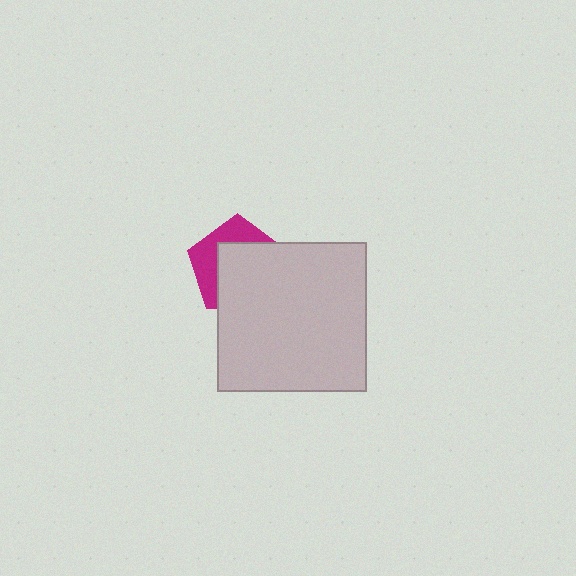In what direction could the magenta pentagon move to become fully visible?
The magenta pentagon could move toward the upper-left. That would shift it out from behind the light gray square entirely.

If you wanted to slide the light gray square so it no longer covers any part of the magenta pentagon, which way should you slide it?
Slide it toward the lower-right — that is the most direct way to separate the two shapes.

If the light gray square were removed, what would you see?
You would see the complete magenta pentagon.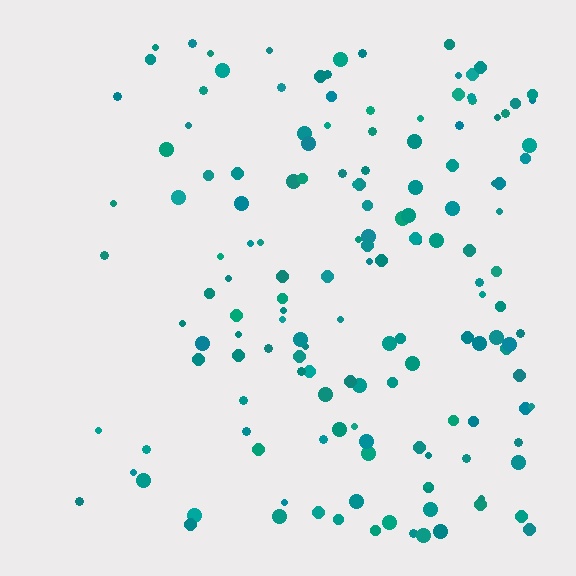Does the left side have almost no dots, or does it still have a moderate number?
Still a moderate number, just noticeably fewer than the right.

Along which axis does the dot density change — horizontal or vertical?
Horizontal.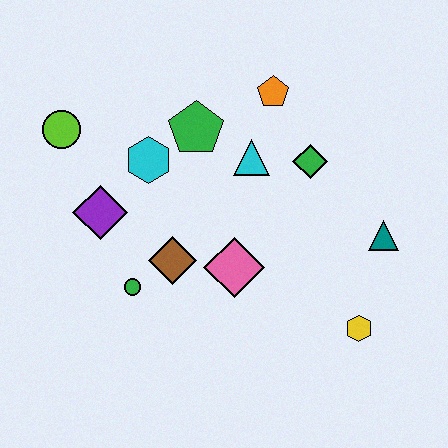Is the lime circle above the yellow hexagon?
Yes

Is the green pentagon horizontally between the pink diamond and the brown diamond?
Yes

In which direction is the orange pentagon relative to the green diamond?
The orange pentagon is above the green diamond.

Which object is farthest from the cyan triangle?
The yellow hexagon is farthest from the cyan triangle.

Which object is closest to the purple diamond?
The cyan hexagon is closest to the purple diamond.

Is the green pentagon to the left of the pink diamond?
Yes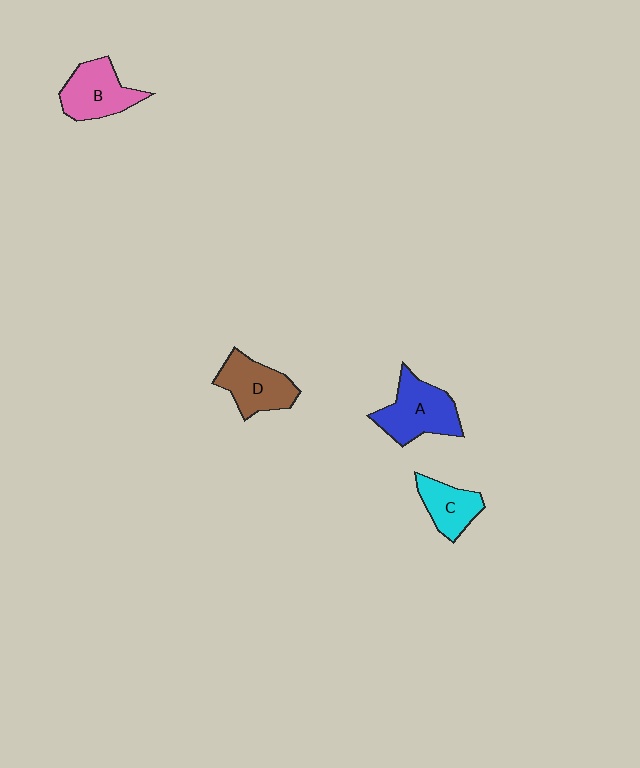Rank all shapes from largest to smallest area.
From largest to smallest: A (blue), B (pink), D (brown), C (cyan).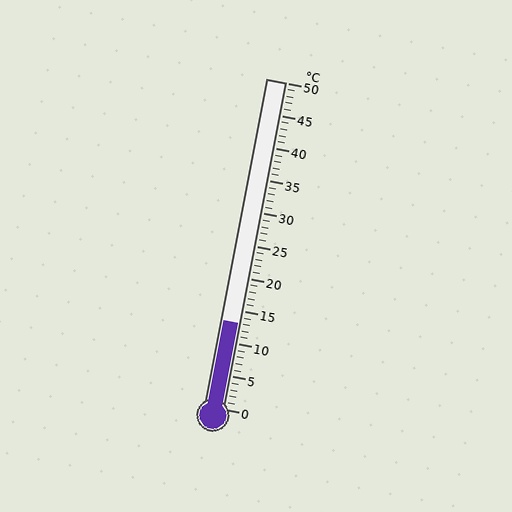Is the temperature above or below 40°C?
The temperature is below 40°C.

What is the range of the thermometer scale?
The thermometer scale ranges from 0°C to 50°C.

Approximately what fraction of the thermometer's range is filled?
The thermometer is filled to approximately 25% of its range.